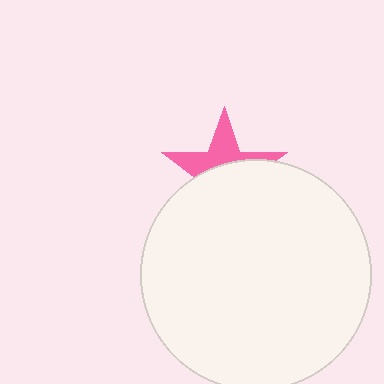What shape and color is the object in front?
The object in front is a white circle.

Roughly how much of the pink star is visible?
A small part of it is visible (roughly 42%).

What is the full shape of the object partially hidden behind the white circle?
The partially hidden object is a pink star.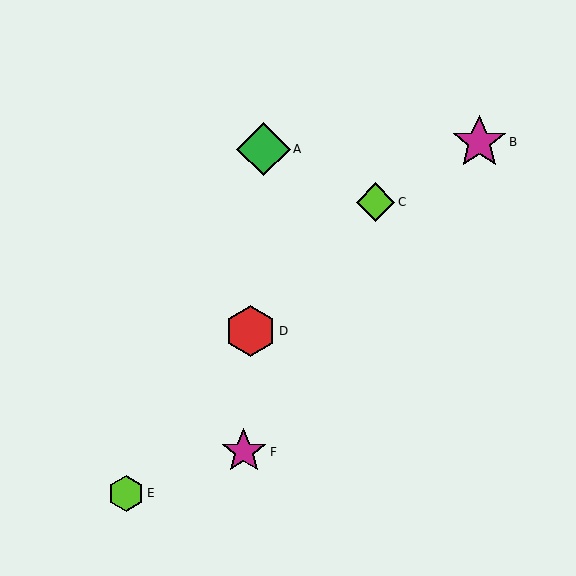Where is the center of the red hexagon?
The center of the red hexagon is at (251, 331).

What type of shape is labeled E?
Shape E is a lime hexagon.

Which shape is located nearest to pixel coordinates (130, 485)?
The lime hexagon (labeled E) at (126, 493) is nearest to that location.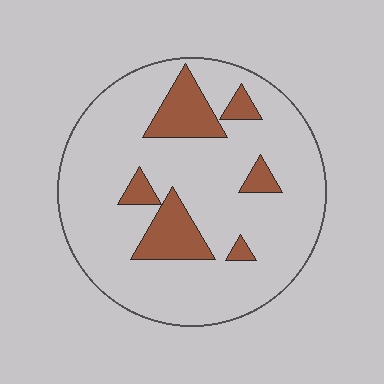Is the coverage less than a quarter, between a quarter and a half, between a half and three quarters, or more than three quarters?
Less than a quarter.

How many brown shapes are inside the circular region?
6.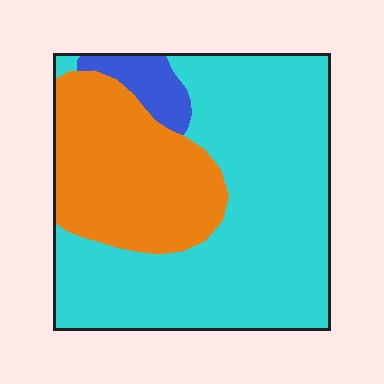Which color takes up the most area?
Cyan, at roughly 65%.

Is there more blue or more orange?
Orange.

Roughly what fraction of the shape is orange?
Orange takes up between a quarter and a half of the shape.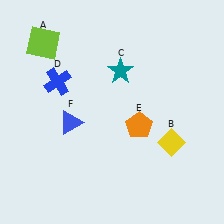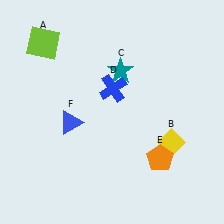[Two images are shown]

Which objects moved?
The objects that moved are: the blue cross (D), the orange pentagon (E).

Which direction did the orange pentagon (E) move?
The orange pentagon (E) moved down.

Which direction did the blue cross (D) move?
The blue cross (D) moved right.